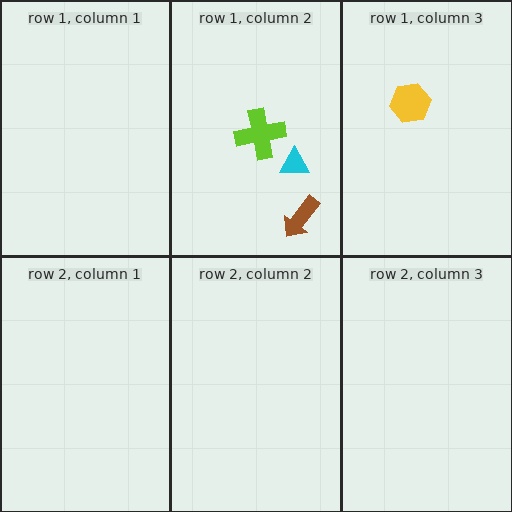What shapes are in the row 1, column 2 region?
The cyan triangle, the brown arrow, the lime cross.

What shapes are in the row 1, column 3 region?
The yellow hexagon.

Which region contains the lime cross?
The row 1, column 2 region.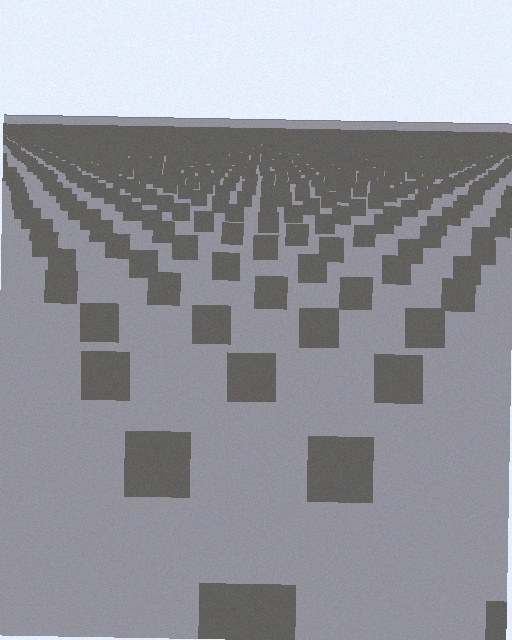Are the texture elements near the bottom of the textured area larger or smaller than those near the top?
Larger. Near the bottom, elements are closer to the viewer and appear at a bigger on-screen size.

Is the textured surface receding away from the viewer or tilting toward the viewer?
The surface is receding away from the viewer. Texture elements get smaller and denser toward the top.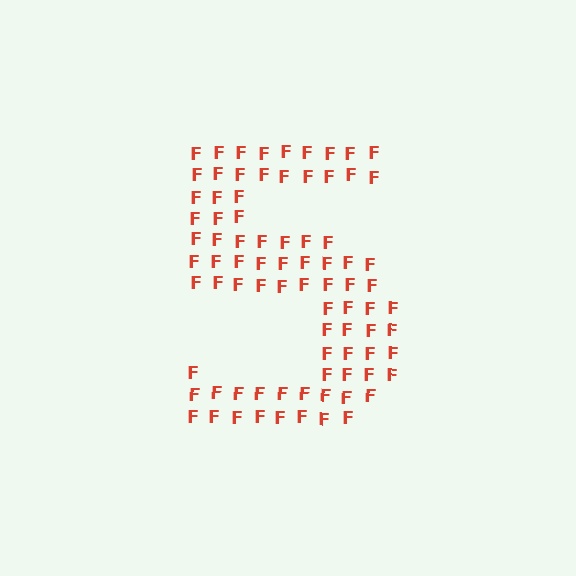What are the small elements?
The small elements are letter F's.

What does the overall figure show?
The overall figure shows the digit 5.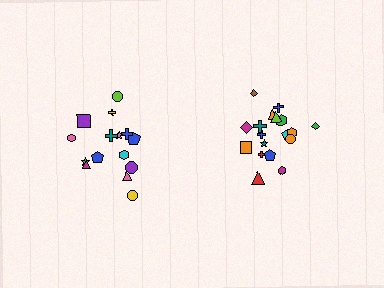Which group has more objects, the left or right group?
The right group.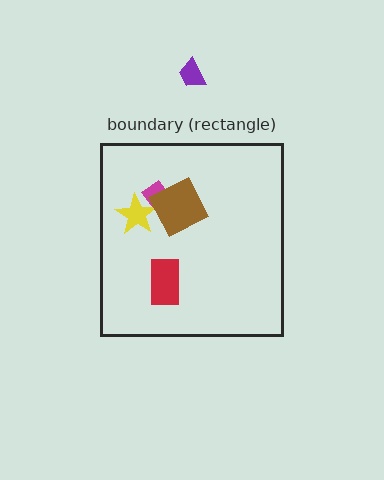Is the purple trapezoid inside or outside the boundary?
Outside.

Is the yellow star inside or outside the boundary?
Inside.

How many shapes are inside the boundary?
4 inside, 1 outside.